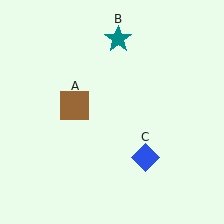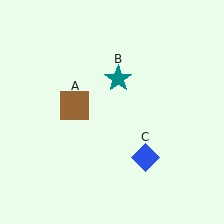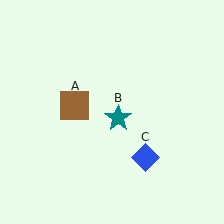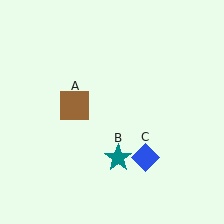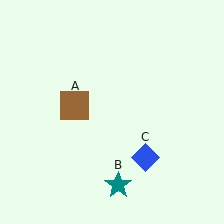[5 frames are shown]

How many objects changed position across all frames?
1 object changed position: teal star (object B).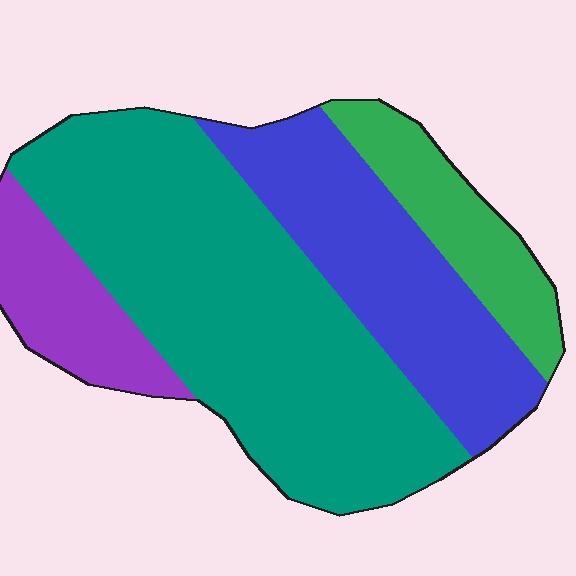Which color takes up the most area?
Teal, at roughly 50%.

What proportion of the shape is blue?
Blue covers 25% of the shape.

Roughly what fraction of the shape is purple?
Purple covers 11% of the shape.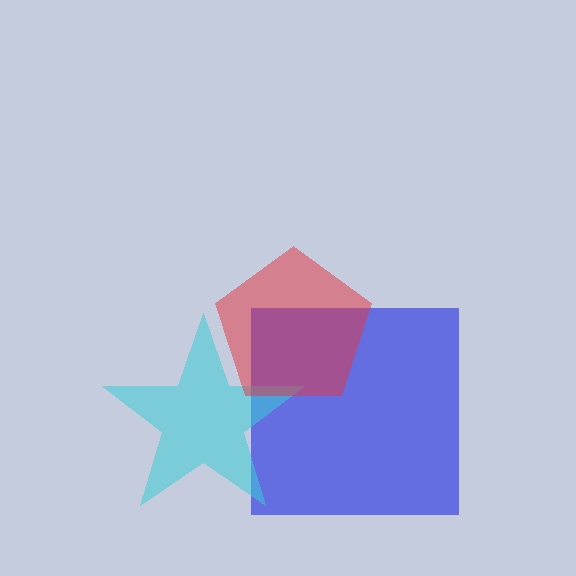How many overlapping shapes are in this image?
There are 3 overlapping shapes in the image.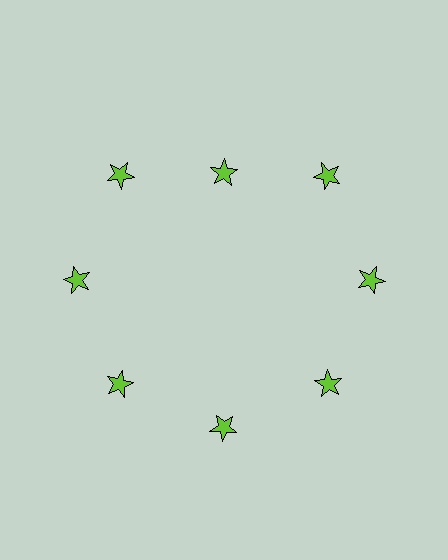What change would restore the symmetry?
The symmetry would be restored by moving it outward, back onto the ring so that all 8 stars sit at equal angles and equal distance from the center.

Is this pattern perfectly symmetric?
No. The 8 lime stars are arranged in a ring, but one element near the 12 o'clock position is pulled inward toward the center, breaking the 8-fold rotational symmetry.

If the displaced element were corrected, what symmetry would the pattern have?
It would have 8-fold rotational symmetry — the pattern would map onto itself every 45 degrees.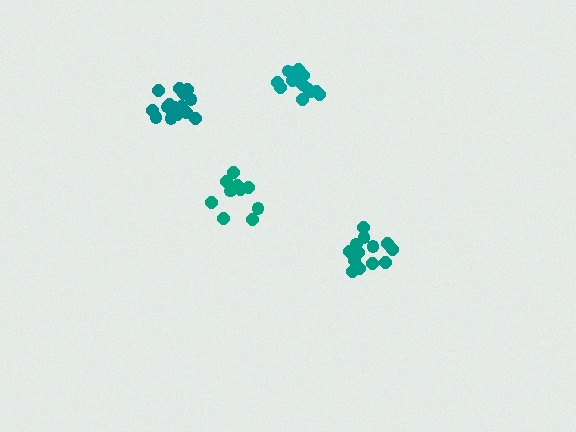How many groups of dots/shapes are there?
There are 4 groups.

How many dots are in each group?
Group 1: 13 dots, Group 2: 16 dots, Group 3: 10 dots, Group 4: 13 dots (52 total).